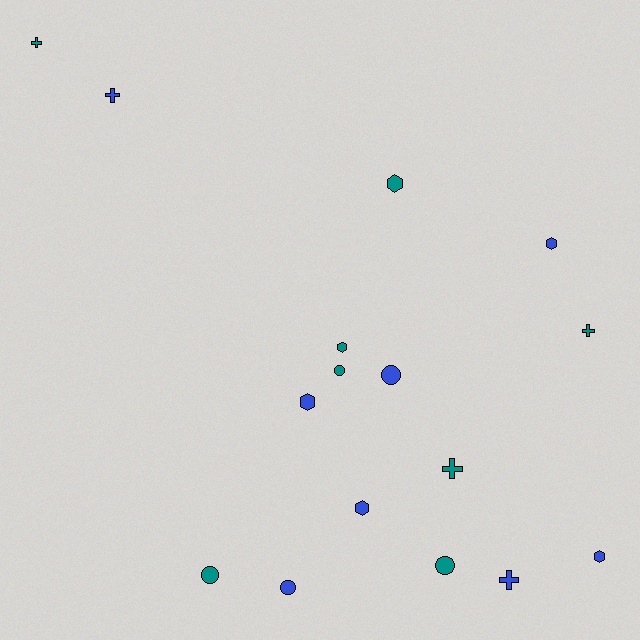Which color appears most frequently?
Blue, with 8 objects.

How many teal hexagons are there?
There are 2 teal hexagons.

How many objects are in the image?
There are 16 objects.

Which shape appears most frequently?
Hexagon, with 6 objects.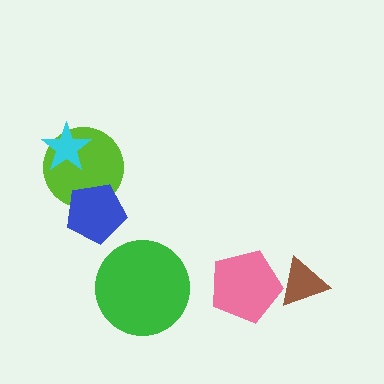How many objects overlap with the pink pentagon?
1 object overlaps with the pink pentagon.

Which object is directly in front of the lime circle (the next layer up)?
The cyan star is directly in front of the lime circle.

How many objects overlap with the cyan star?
1 object overlaps with the cyan star.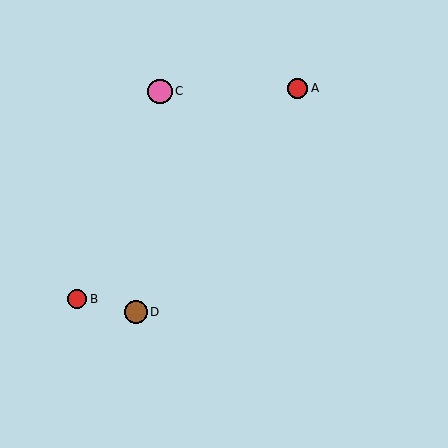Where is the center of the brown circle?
The center of the brown circle is at (136, 312).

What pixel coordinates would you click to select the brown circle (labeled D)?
Click at (136, 312) to select the brown circle D.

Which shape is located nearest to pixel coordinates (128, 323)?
The brown circle (labeled D) at (136, 312) is nearest to that location.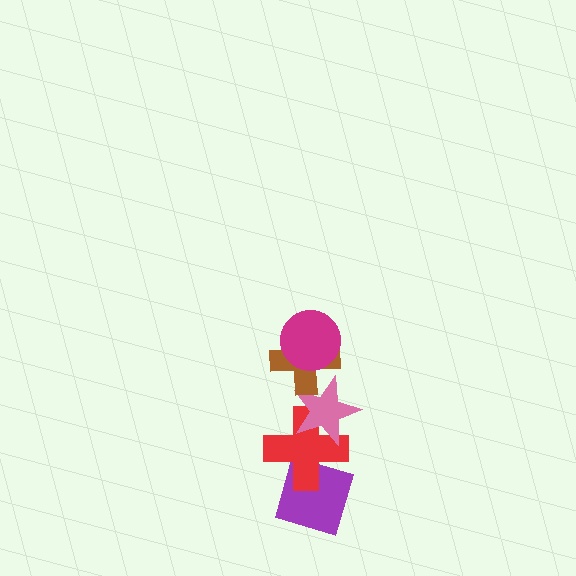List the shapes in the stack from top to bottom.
From top to bottom: the magenta circle, the brown cross, the pink star, the red cross, the purple diamond.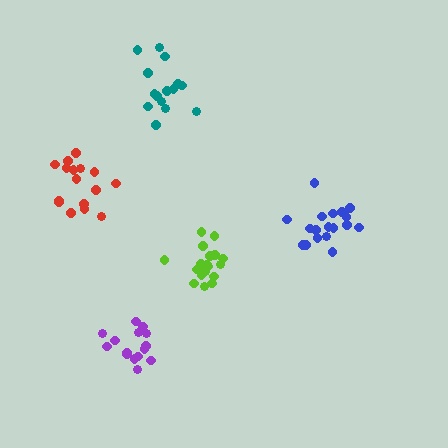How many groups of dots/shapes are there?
There are 5 groups.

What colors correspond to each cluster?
The clusters are colored: lime, blue, red, purple, teal.